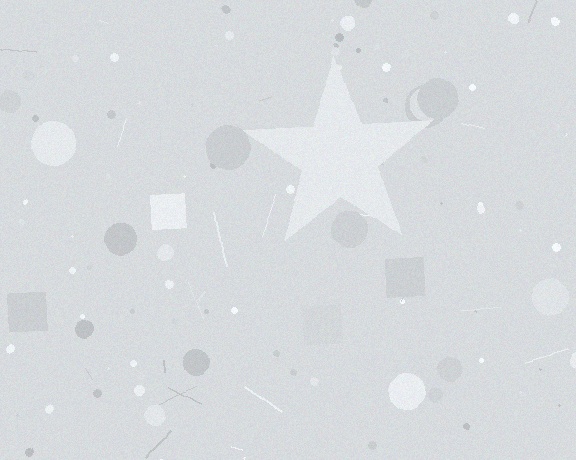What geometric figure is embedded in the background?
A star is embedded in the background.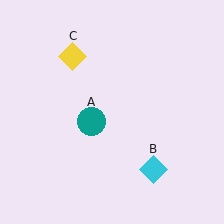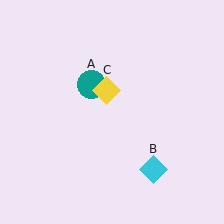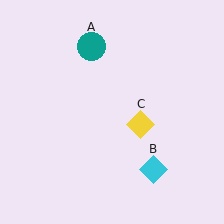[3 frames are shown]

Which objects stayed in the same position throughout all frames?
Cyan diamond (object B) remained stationary.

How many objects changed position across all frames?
2 objects changed position: teal circle (object A), yellow diamond (object C).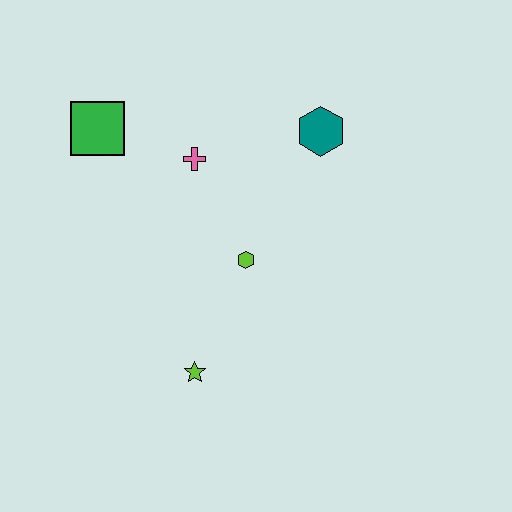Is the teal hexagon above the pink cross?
Yes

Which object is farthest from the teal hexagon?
The lime star is farthest from the teal hexagon.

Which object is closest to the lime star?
The lime hexagon is closest to the lime star.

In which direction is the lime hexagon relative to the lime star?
The lime hexagon is above the lime star.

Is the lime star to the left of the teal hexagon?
Yes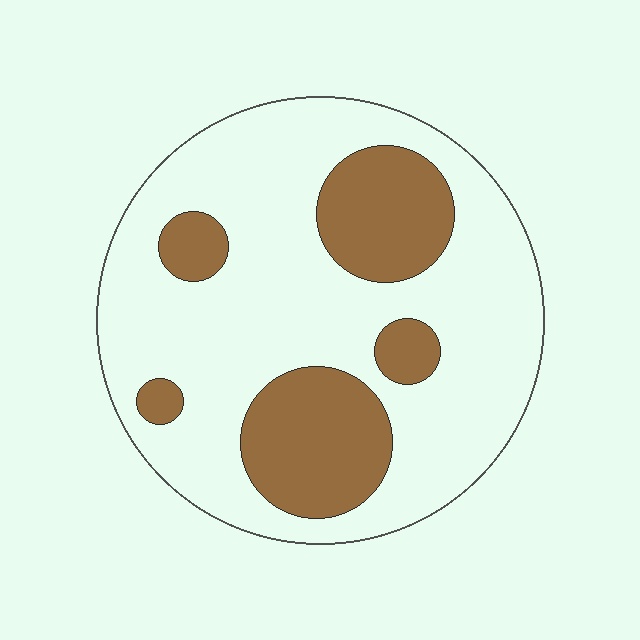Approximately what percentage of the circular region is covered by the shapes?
Approximately 25%.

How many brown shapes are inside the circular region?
5.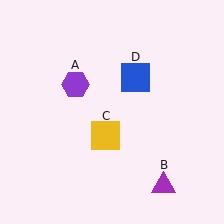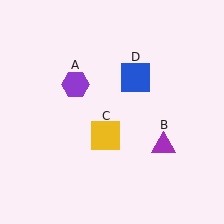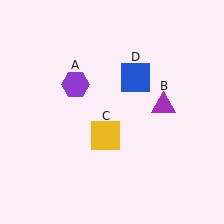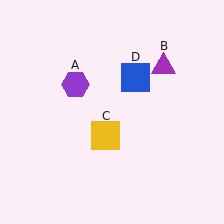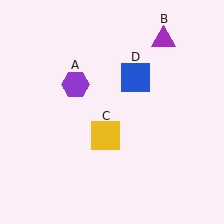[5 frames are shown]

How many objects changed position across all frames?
1 object changed position: purple triangle (object B).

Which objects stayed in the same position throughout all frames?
Purple hexagon (object A) and yellow square (object C) and blue square (object D) remained stationary.